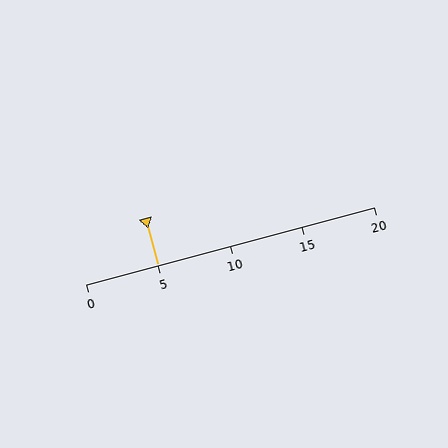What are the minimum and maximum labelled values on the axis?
The axis runs from 0 to 20.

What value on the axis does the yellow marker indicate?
The marker indicates approximately 5.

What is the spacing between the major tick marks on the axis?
The major ticks are spaced 5 apart.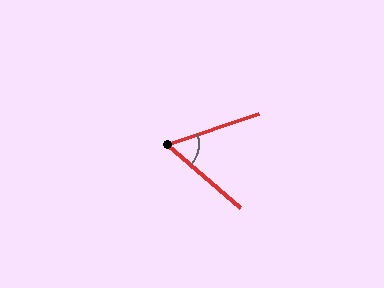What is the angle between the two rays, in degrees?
Approximately 60 degrees.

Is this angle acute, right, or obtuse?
It is acute.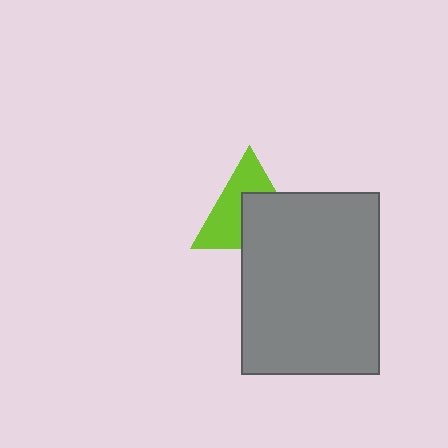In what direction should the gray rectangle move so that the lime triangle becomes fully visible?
The gray rectangle should move toward the lower-right. That is the shortest direction to clear the overlap and leave the lime triangle fully visible.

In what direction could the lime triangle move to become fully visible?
The lime triangle could move toward the upper-left. That would shift it out from behind the gray rectangle entirely.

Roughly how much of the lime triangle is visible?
About half of it is visible (roughly 53%).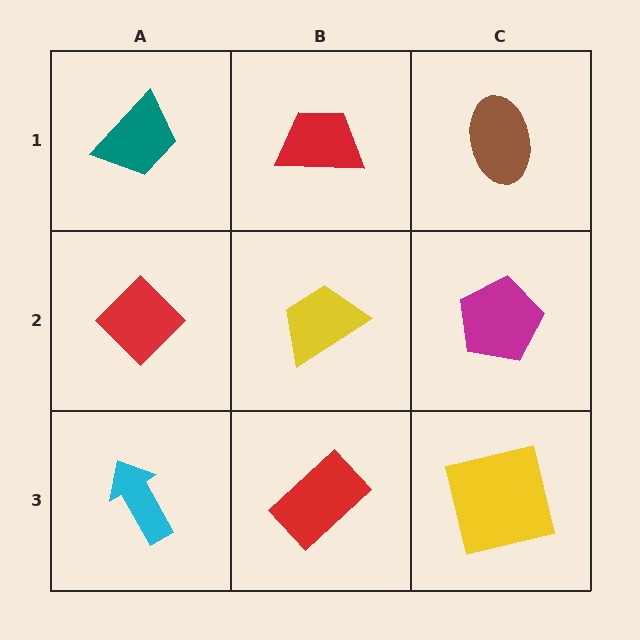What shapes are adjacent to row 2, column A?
A teal trapezoid (row 1, column A), a cyan arrow (row 3, column A), a yellow trapezoid (row 2, column B).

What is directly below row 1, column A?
A red diamond.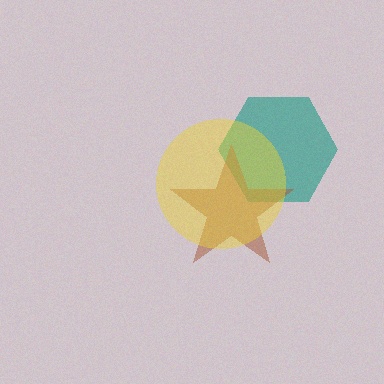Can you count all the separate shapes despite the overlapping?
Yes, there are 3 separate shapes.